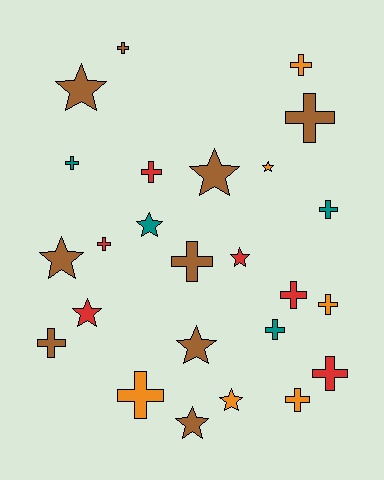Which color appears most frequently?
Brown, with 9 objects.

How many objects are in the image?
There are 25 objects.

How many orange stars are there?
There are 2 orange stars.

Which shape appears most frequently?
Cross, with 15 objects.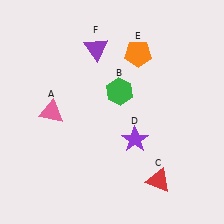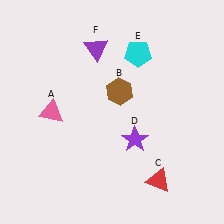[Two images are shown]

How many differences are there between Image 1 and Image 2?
There are 2 differences between the two images.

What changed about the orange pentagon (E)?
In Image 1, E is orange. In Image 2, it changed to cyan.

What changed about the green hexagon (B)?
In Image 1, B is green. In Image 2, it changed to brown.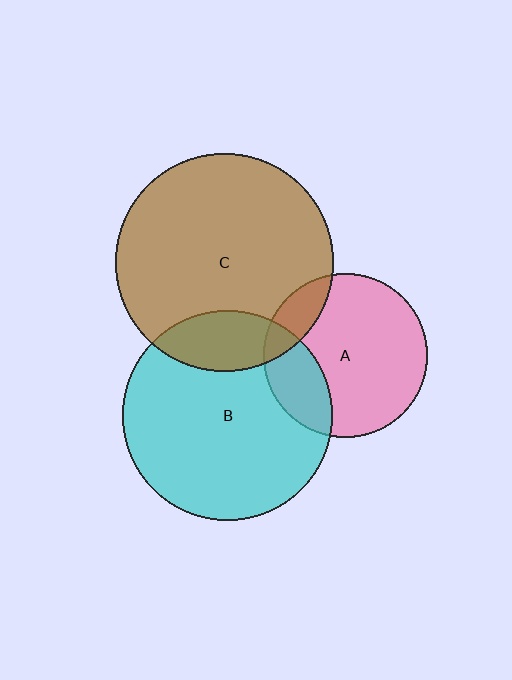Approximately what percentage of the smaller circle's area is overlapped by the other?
Approximately 15%.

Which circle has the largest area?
Circle C (brown).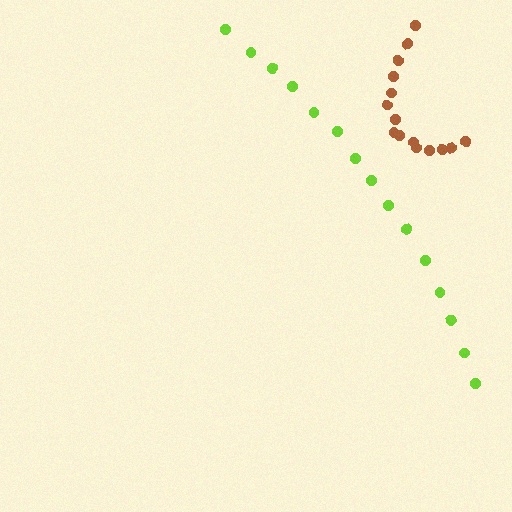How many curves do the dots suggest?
There are 2 distinct paths.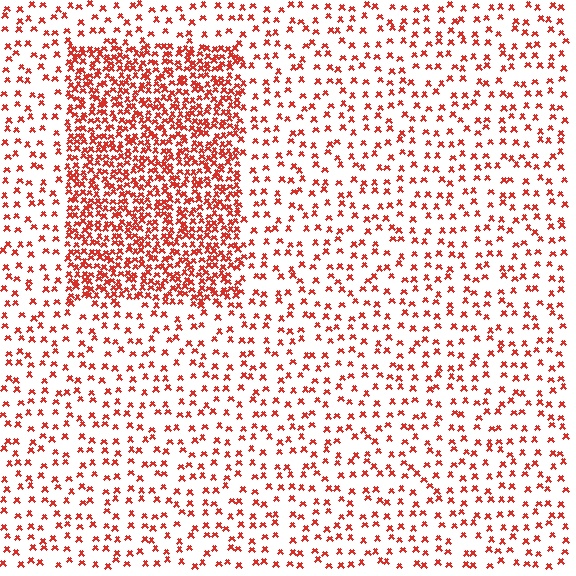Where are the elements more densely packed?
The elements are more densely packed inside the rectangle boundary.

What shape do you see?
I see a rectangle.